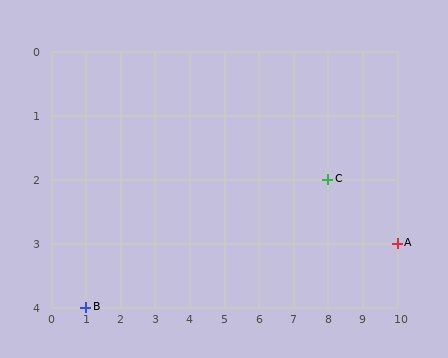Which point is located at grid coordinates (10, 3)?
Point A is at (10, 3).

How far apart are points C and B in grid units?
Points C and B are 7 columns and 2 rows apart (about 7.3 grid units diagonally).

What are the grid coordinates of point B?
Point B is at grid coordinates (1, 4).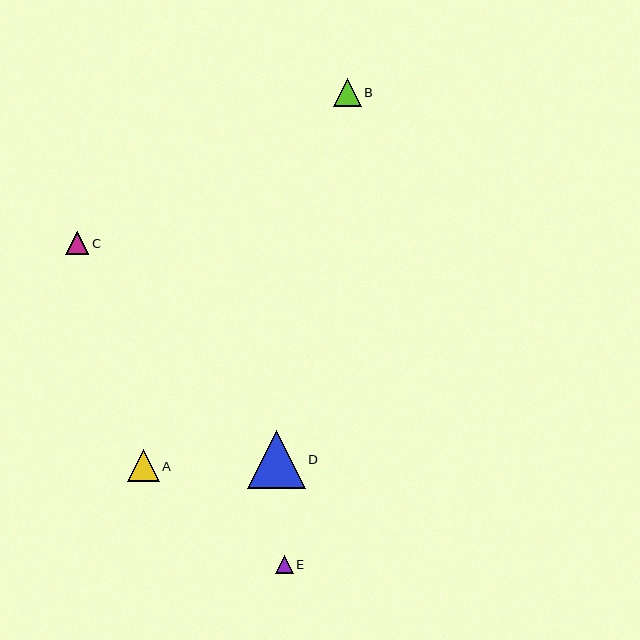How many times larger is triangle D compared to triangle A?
Triangle D is approximately 1.8 times the size of triangle A.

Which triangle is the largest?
Triangle D is the largest with a size of approximately 58 pixels.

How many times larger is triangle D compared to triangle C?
Triangle D is approximately 2.5 times the size of triangle C.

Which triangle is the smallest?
Triangle E is the smallest with a size of approximately 18 pixels.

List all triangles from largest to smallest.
From largest to smallest: D, A, B, C, E.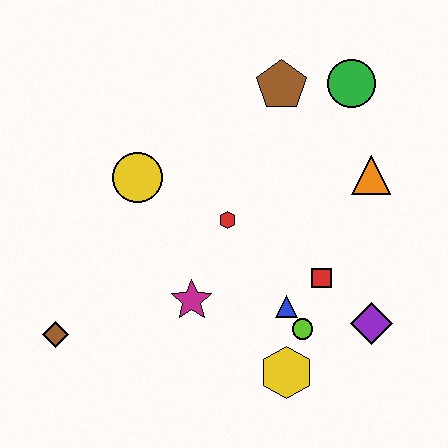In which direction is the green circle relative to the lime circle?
The green circle is above the lime circle.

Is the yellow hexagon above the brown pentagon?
No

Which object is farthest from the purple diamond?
The brown diamond is farthest from the purple diamond.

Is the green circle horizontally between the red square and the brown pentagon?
No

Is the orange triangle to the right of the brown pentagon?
Yes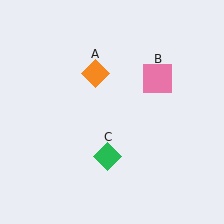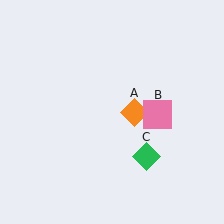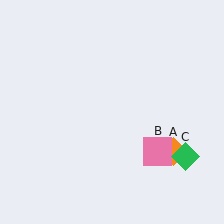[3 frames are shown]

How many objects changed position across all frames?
3 objects changed position: orange diamond (object A), pink square (object B), green diamond (object C).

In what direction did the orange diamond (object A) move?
The orange diamond (object A) moved down and to the right.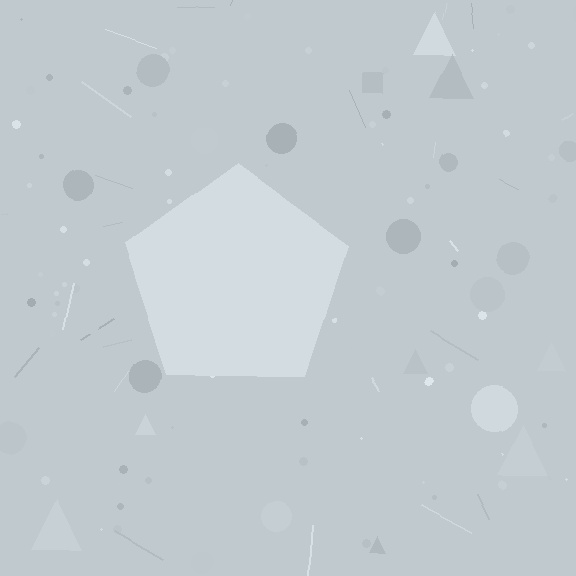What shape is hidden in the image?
A pentagon is hidden in the image.